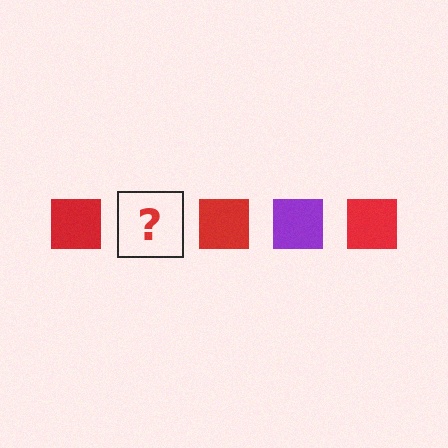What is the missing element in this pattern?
The missing element is a purple square.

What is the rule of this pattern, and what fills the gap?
The rule is that the pattern cycles through red, purple squares. The gap should be filled with a purple square.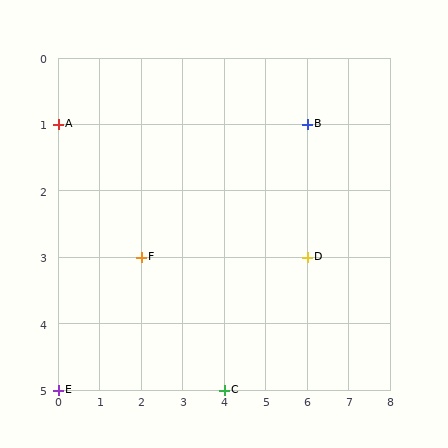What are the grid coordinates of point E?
Point E is at grid coordinates (0, 5).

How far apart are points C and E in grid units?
Points C and E are 4 columns apart.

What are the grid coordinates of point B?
Point B is at grid coordinates (6, 1).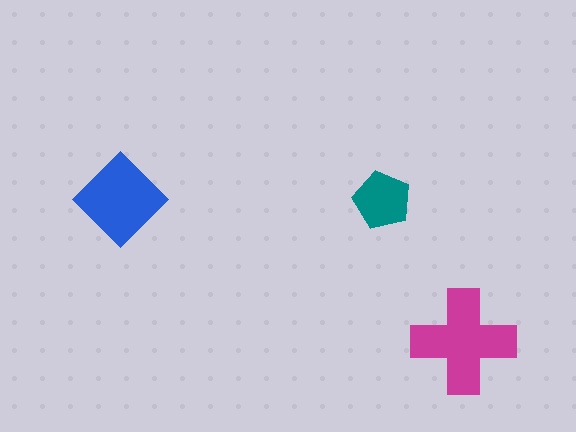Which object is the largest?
The magenta cross.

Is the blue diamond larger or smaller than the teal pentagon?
Larger.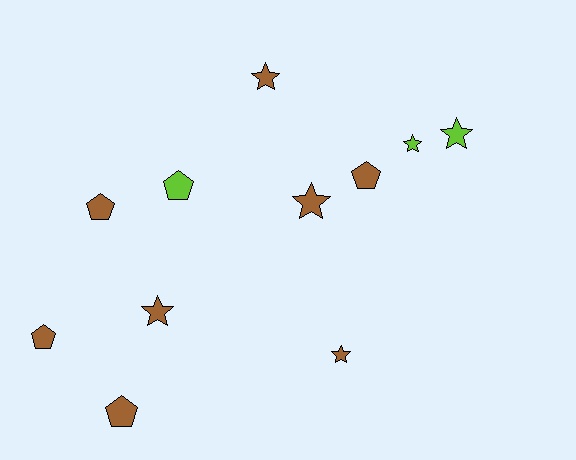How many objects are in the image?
There are 11 objects.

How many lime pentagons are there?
There is 1 lime pentagon.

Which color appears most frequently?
Brown, with 8 objects.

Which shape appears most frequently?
Star, with 6 objects.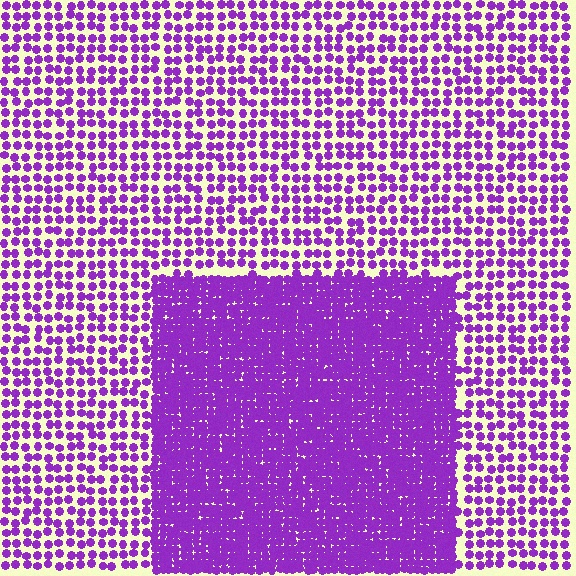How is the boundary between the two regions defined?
The boundary is defined by a change in element density (approximately 2.4x ratio). All elements are the same color, size, and shape.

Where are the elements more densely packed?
The elements are more densely packed inside the rectangle boundary.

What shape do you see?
I see a rectangle.